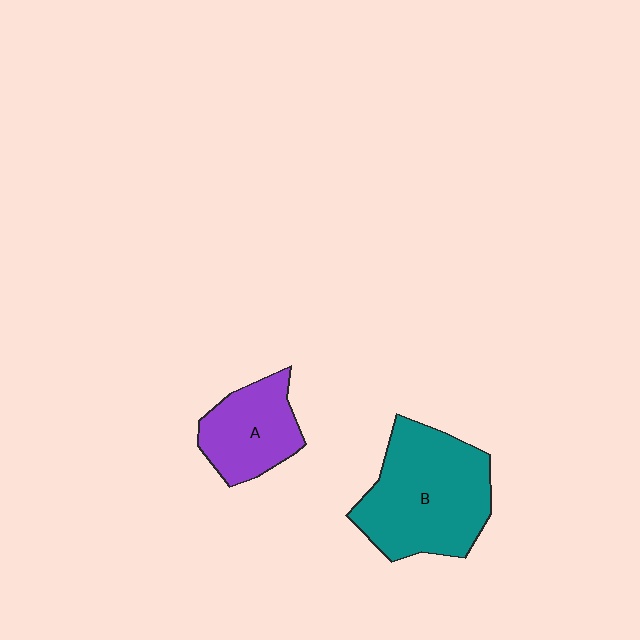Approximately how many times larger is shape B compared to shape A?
Approximately 1.8 times.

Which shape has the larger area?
Shape B (teal).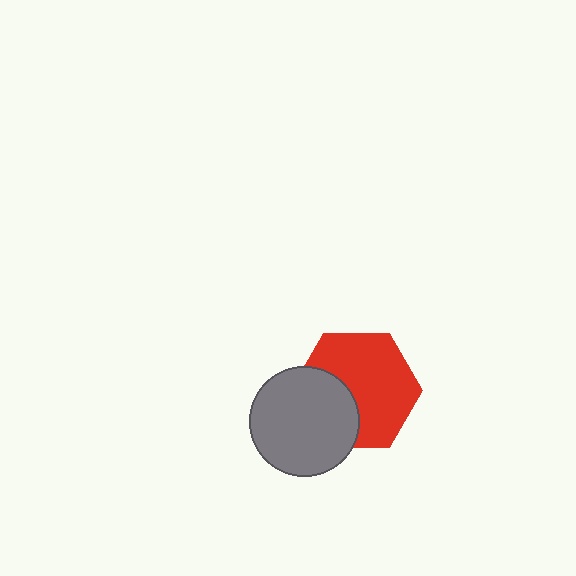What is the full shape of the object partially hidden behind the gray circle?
The partially hidden object is a red hexagon.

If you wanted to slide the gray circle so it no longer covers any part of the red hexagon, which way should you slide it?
Slide it toward the lower-left — that is the most direct way to separate the two shapes.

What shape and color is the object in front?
The object in front is a gray circle.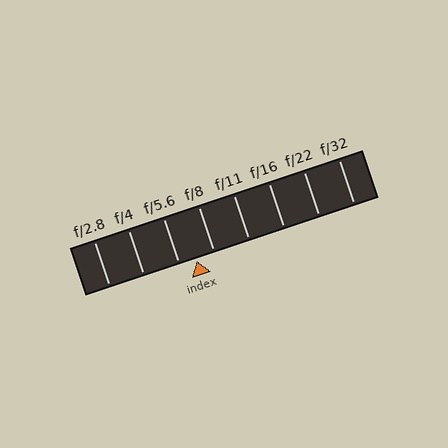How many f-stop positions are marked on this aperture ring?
There are 8 f-stop positions marked.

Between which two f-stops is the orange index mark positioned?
The index mark is between f/5.6 and f/8.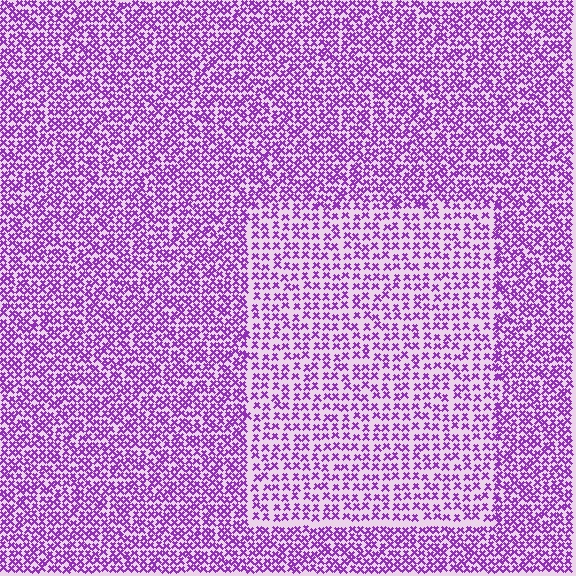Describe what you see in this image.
The image contains small purple elements arranged at two different densities. A rectangle-shaped region is visible where the elements are less densely packed than the surrounding area.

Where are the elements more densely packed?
The elements are more densely packed outside the rectangle boundary.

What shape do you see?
I see a rectangle.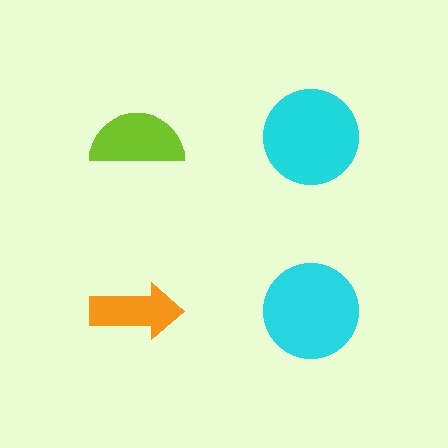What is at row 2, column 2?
A cyan circle.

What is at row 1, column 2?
A cyan circle.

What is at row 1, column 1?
A lime semicircle.